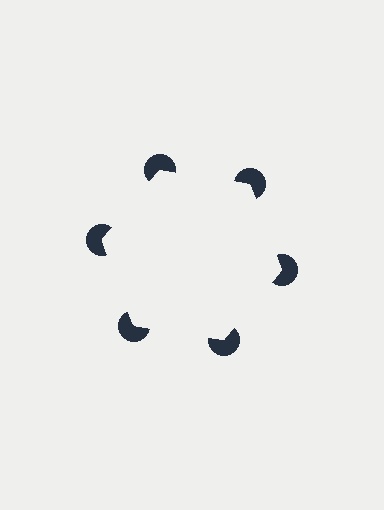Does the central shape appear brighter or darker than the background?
It typically appears slightly brighter than the background, even though no actual brightness change is drawn.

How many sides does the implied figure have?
6 sides.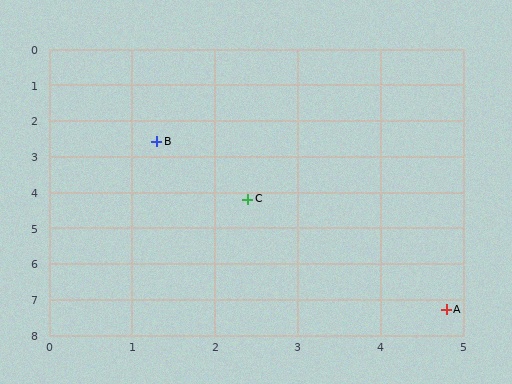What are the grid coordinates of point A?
Point A is at approximately (4.8, 7.3).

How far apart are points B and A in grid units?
Points B and A are about 5.9 grid units apart.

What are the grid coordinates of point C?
Point C is at approximately (2.4, 4.2).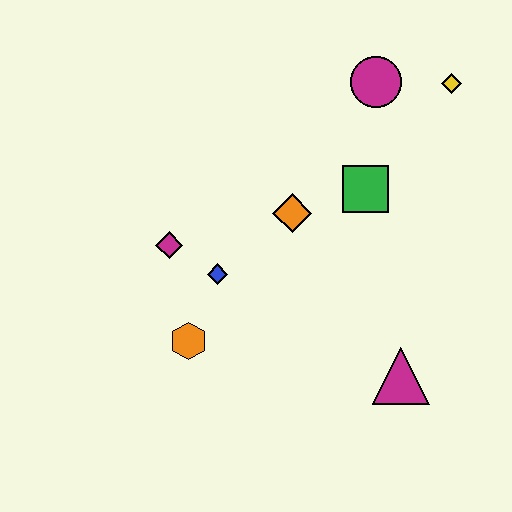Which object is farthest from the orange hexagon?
The yellow diamond is farthest from the orange hexagon.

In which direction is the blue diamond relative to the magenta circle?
The blue diamond is below the magenta circle.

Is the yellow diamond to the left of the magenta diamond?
No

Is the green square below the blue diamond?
No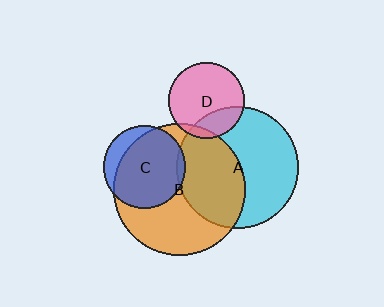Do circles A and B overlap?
Yes.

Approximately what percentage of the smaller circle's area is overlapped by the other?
Approximately 45%.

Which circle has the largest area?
Circle B (orange).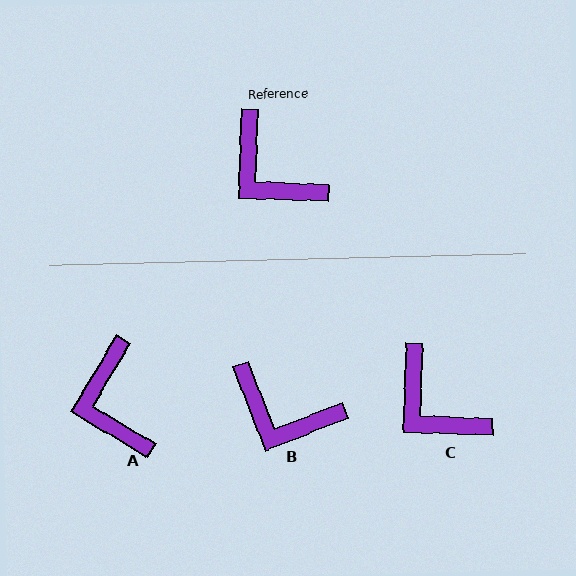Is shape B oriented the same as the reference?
No, it is off by about 23 degrees.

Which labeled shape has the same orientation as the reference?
C.